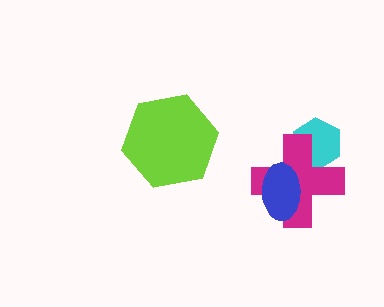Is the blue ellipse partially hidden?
No, no other shape covers it.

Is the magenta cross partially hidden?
Yes, it is partially covered by another shape.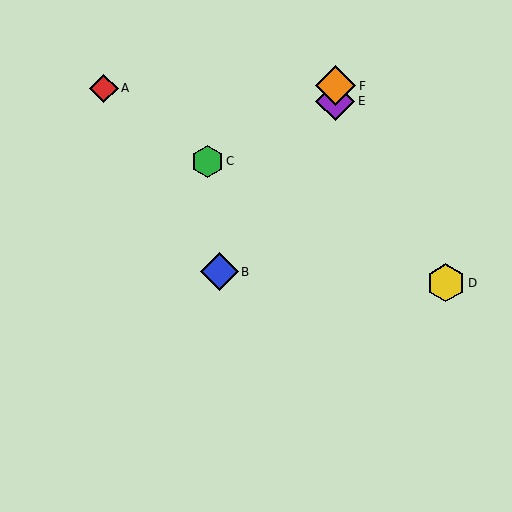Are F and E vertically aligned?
Yes, both are at x≈335.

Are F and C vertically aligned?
No, F is at x≈335 and C is at x≈208.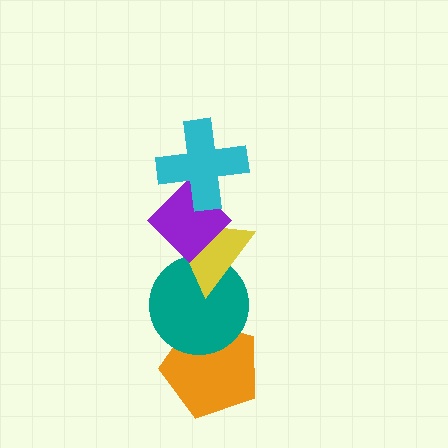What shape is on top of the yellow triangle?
The purple diamond is on top of the yellow triangle.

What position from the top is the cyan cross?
The cyan cross is 1st from the top.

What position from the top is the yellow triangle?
The yellow triangle is 3rd from the top.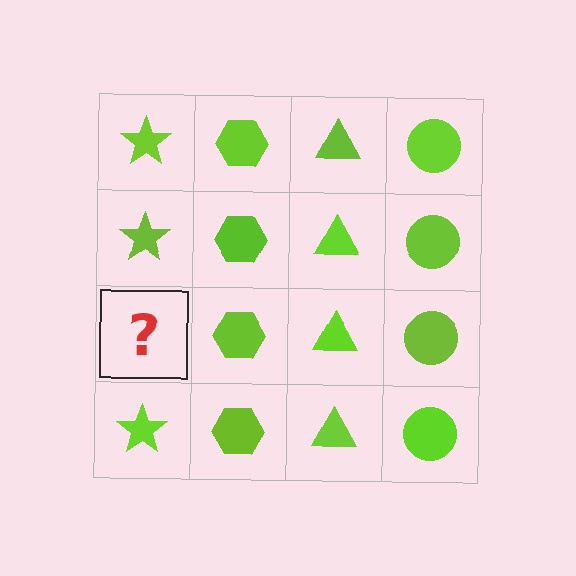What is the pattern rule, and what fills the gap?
The rule is that each column has a consistent shape. The gap should be filled with a lime star.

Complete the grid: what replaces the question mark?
The question mark should be replaced with a lime star.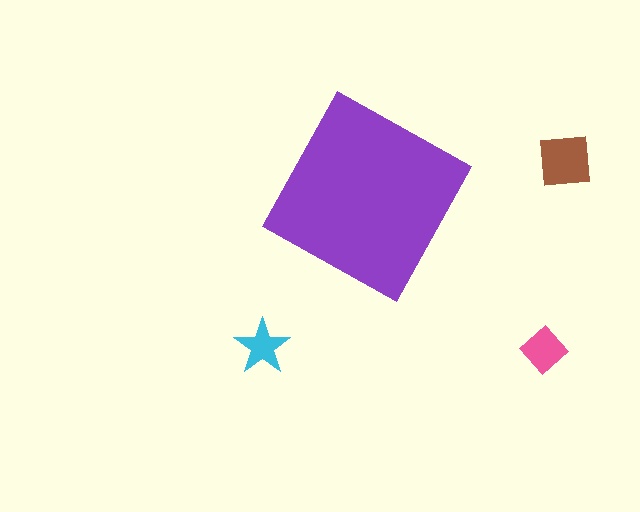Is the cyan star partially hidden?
No, the cyan star is fully visible.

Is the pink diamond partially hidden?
No, the pink diamond is fully visible.